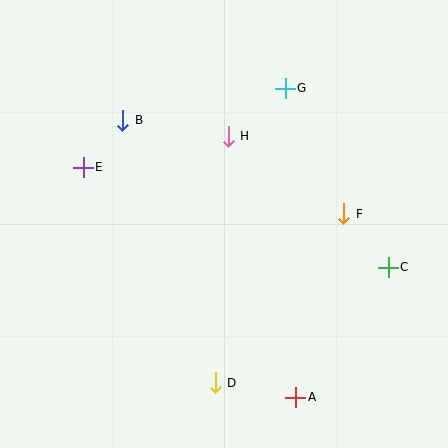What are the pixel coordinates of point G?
Point G is at (285, 88).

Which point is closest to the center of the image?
Point H at (228, 136) is closest to the center.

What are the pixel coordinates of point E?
Point E is at (83, 167).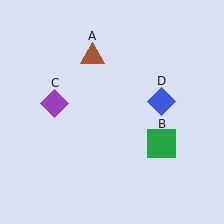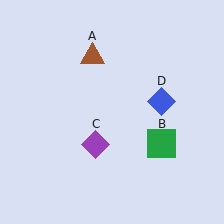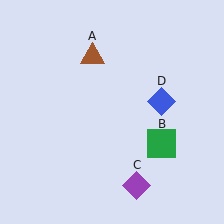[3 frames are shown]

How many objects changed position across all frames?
1 object changed position: purple diamond (object C).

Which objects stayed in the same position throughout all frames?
Brown triangle (object A) and green square (object B) and blue diamond (object D) remained stationary.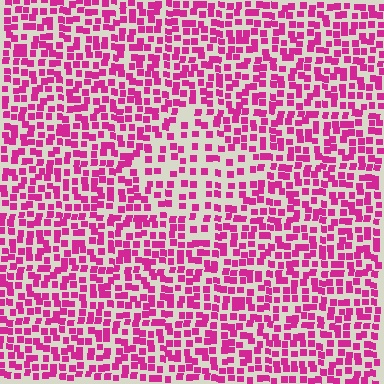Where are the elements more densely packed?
The elements are more densely packed outside the diamond boundary.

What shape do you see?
I see a diamond.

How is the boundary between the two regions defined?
The boundary is defined by a change in element density (approximately 1.8x ratio). All elements are the same color, size, and shape.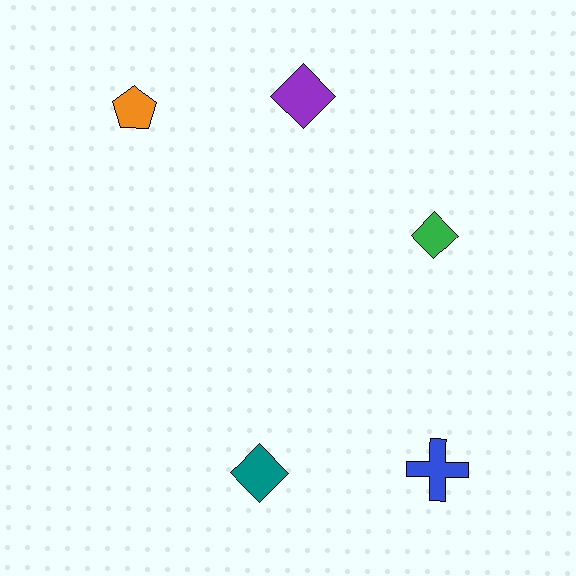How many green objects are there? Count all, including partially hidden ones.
There is 1 green object.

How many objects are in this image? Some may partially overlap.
There are 5 objects.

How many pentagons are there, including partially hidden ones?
There is 1 pentagon.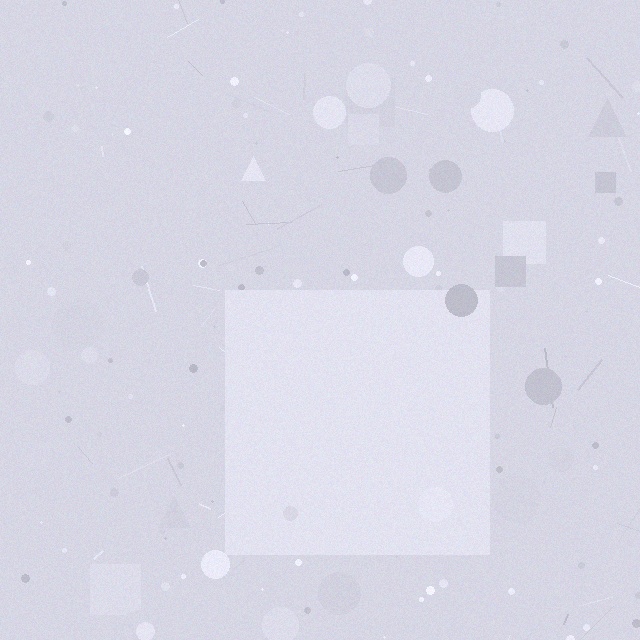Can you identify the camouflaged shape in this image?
The camouflaged shape is a square.